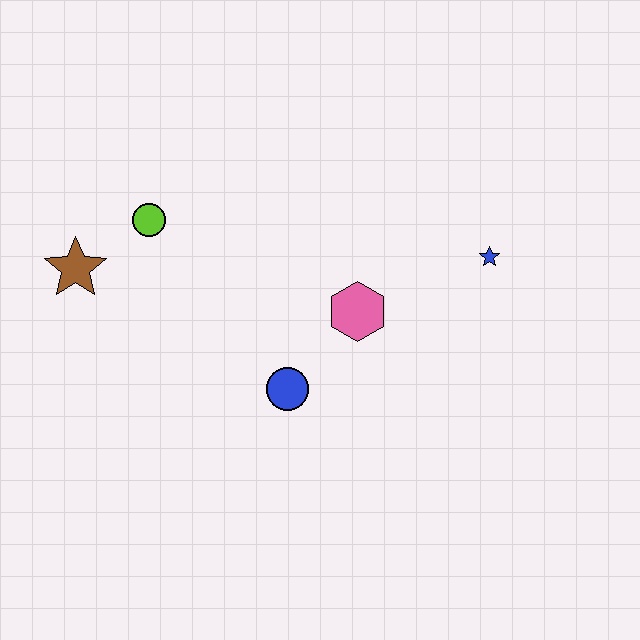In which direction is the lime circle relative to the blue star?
The lime circle is to the left of the blue star.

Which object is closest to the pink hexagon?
The blue circle is closest to the pink hexagon.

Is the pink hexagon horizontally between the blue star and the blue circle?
Yes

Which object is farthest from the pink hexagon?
The brown star is farthest from the pink hexagon.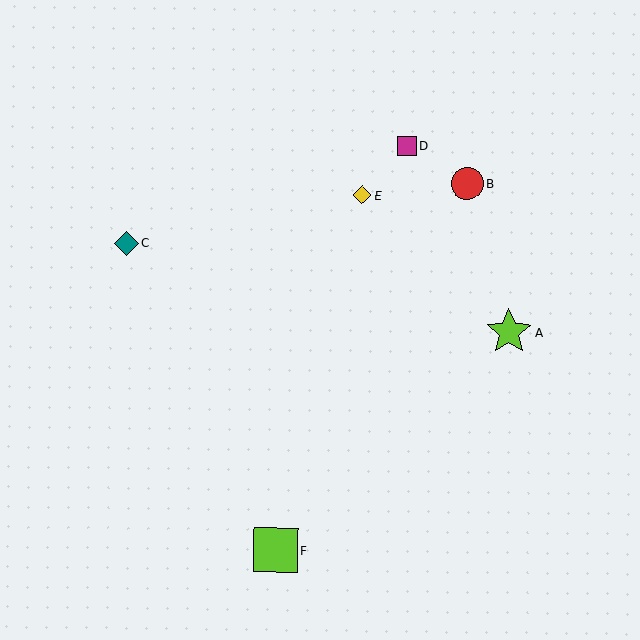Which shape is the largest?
The lime star (labeled A) is the largest.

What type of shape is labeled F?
Shape F is a lime square.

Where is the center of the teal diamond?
The center of the teal diamond is at (126, 243).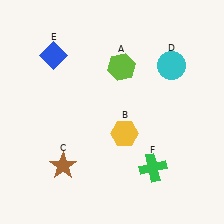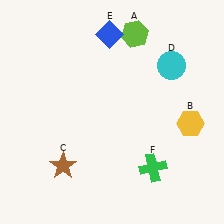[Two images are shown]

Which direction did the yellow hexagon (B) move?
The yellow hexagon (B) moved right.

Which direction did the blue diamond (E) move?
The blue diamond (E) moved right.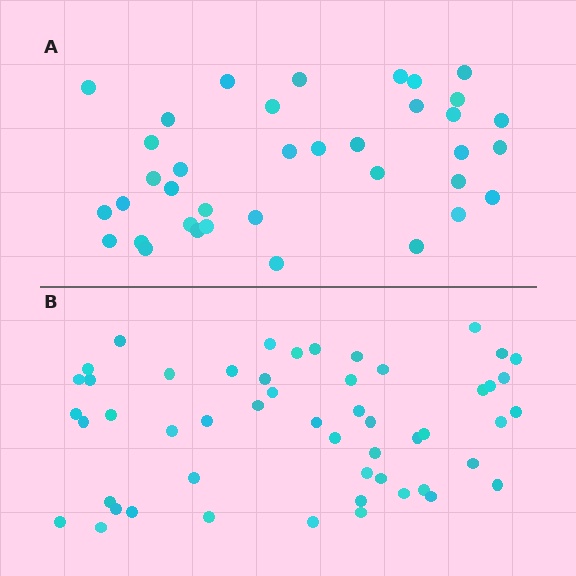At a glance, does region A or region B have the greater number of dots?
Region B (the bottom region) has more dots.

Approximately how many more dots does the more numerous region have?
Region B has approximately 15 more dots than region A.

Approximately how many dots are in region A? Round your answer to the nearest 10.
About 40 dots. (The exact count is 37, which rounds to 40.)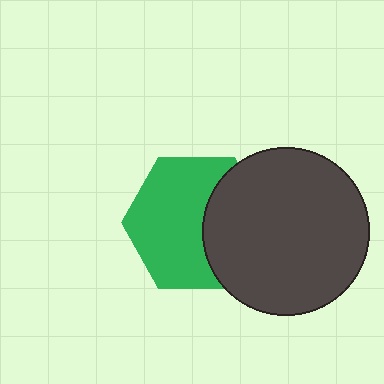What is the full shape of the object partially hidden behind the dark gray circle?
The partially hidden object is a green hexagon.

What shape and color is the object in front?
The object in front is a dark gray circle.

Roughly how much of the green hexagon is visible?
About half of it is visible (roughly 63%).